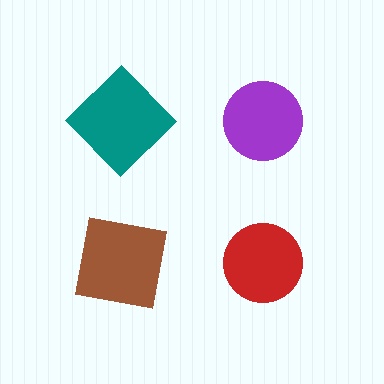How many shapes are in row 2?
2 shapes.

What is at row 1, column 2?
A purple circle.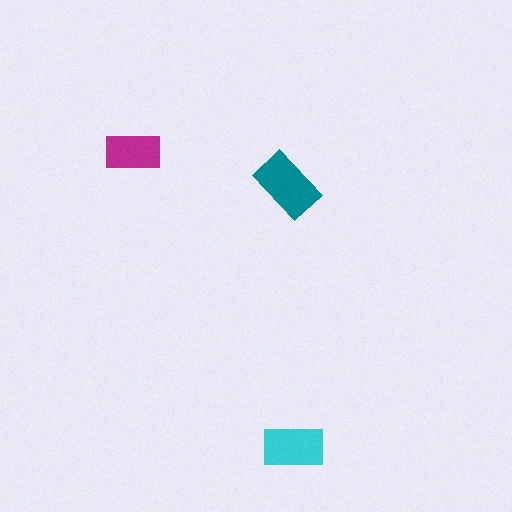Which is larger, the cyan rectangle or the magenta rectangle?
The cyan one.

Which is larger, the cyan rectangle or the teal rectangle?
The teal one.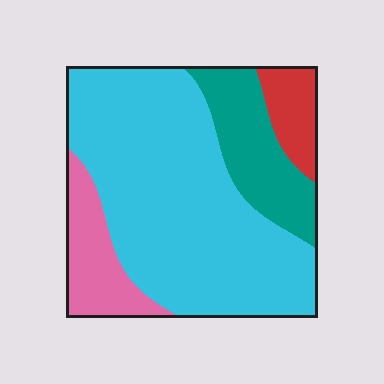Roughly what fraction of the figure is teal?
Teal takes up between a sixth and a third of the figure.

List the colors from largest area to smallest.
From largest to smallest: cyan, teal, pink, red.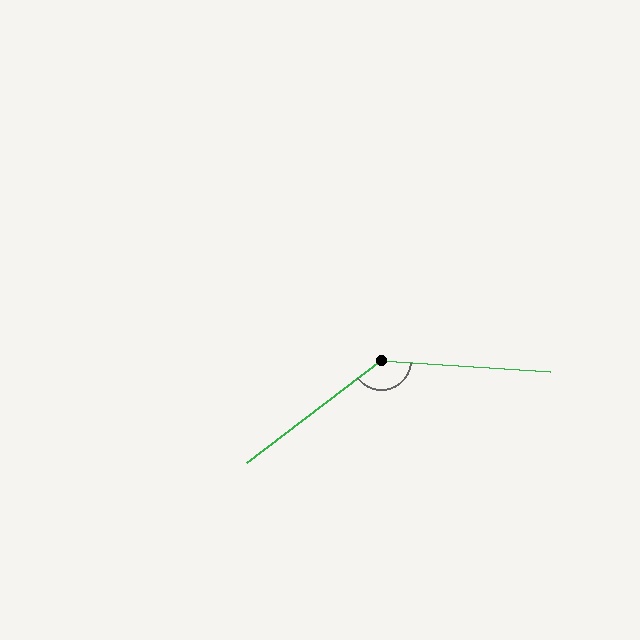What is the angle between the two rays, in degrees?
Approximately 138 degrees.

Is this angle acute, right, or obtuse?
It is obtuse.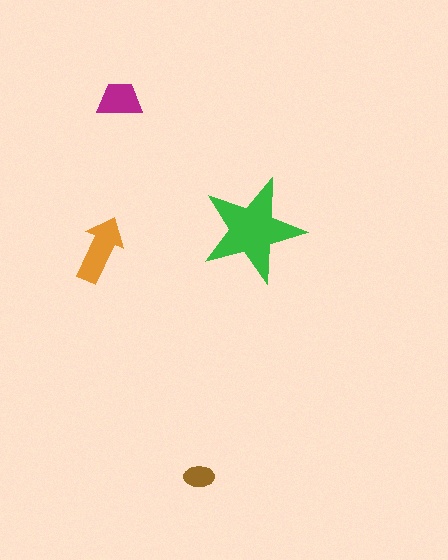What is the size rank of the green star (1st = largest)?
1st.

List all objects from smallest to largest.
The brown ellipse, the magenta trapezoid, the orange arrow, the green star.